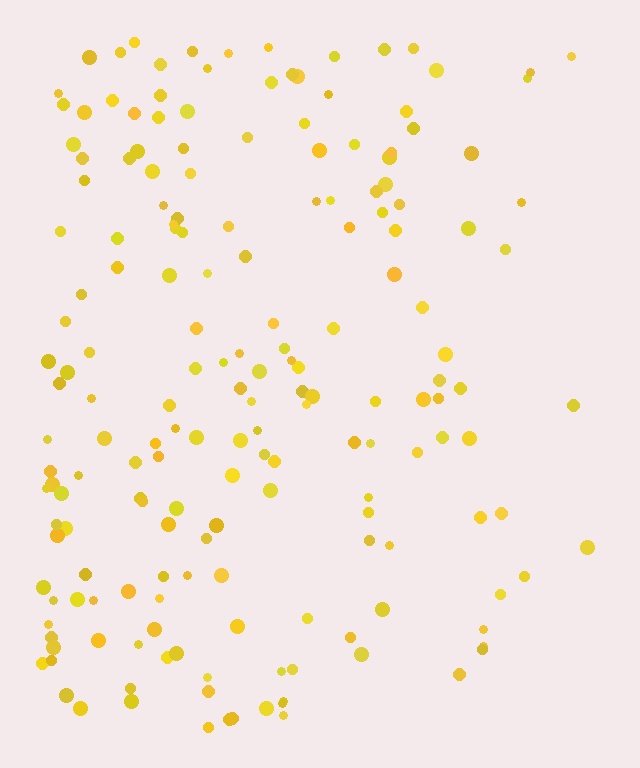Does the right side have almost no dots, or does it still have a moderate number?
Still a moderate number, just noticeably fewer than the left.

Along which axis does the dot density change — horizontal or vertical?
Horizontal.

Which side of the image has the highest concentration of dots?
The left.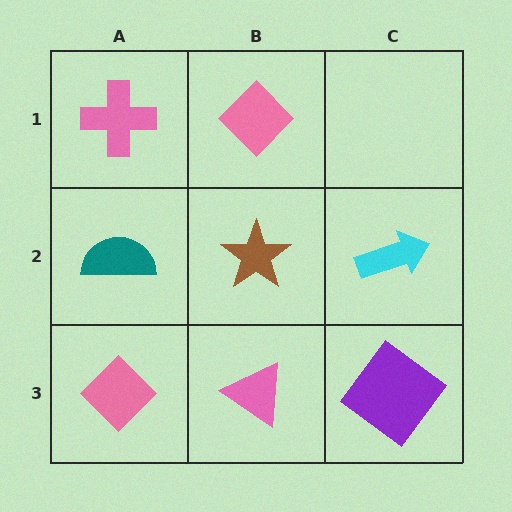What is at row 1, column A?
A pink cross.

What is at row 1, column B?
A pink diamond.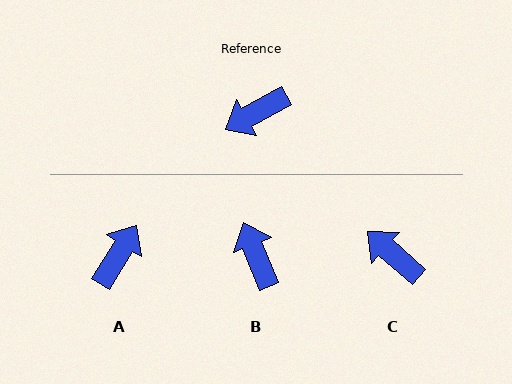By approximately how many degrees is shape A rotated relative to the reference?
Approximately 150 degrees clockwise.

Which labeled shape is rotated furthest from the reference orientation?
A, about 150 degrees away.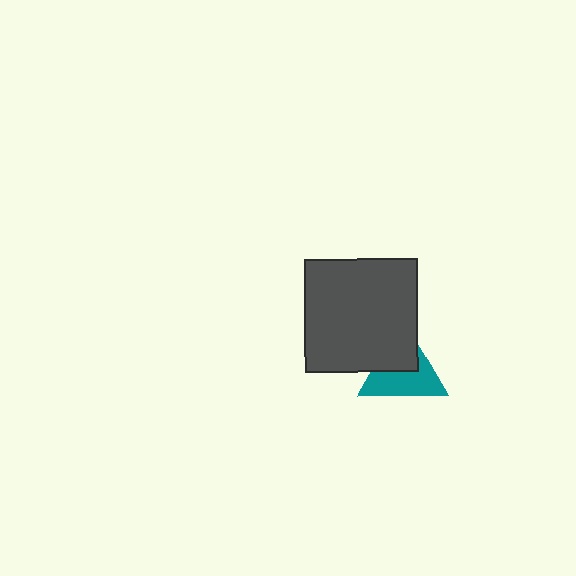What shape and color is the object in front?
The object in front is a dark gray square.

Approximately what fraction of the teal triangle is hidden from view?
Roughly 43% of the teal triangle is hidden behind the dark gray square.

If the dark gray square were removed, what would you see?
You would see the complete teal triangle.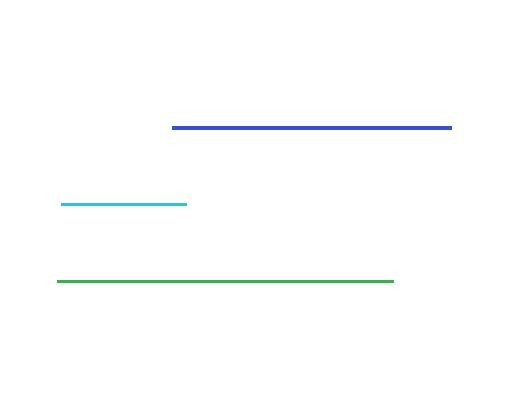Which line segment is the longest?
The green line is the longest at approximately 336 pixels.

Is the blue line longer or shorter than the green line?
The green line is longer than the blue line.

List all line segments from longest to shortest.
From longest to shortest: green, blue, cyan.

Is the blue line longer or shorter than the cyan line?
The blue line is longer than the cyan line.